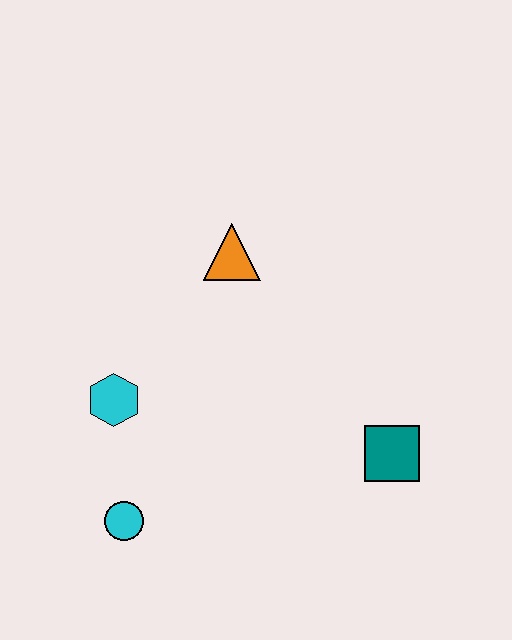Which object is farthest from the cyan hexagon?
The teal square is farthest from the cyan hexagon.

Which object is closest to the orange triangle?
The cyan hexagon is closest to the orange triangle.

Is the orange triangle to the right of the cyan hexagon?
Yes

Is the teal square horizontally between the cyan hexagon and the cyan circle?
No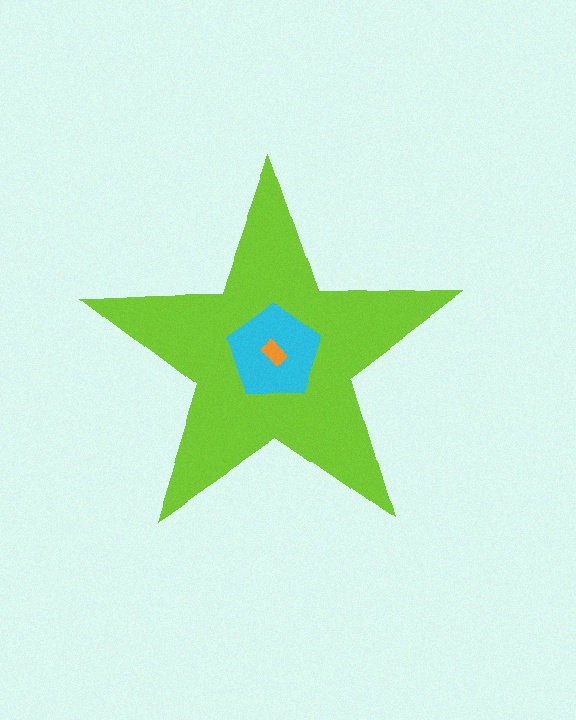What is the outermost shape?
The lime star.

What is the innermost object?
The orange rectangle.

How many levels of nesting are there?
3.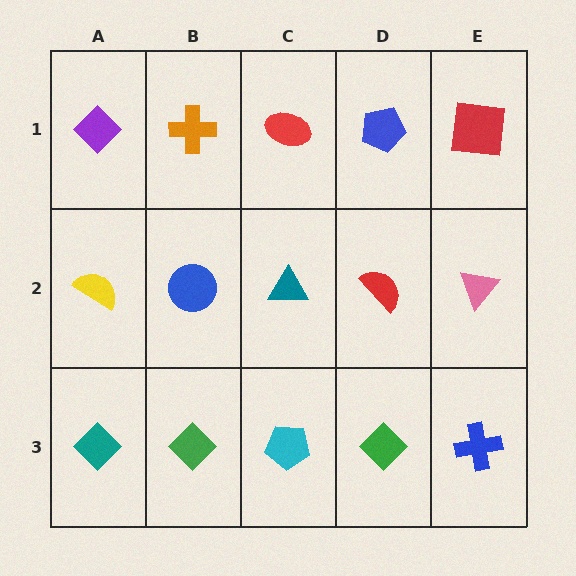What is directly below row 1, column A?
A yellow semicircle.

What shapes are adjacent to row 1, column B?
A blue circle (row 2, column B), a purple diamond (row 1, column A), a red ellipse (row 1, column C).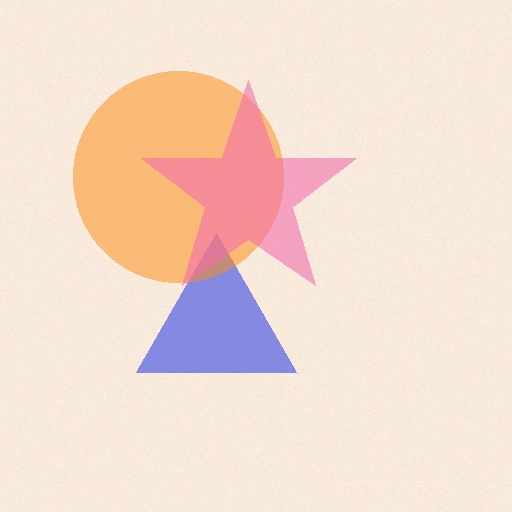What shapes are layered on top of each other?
The layered shapes are: a blue triangle, an orange circle, a pink star.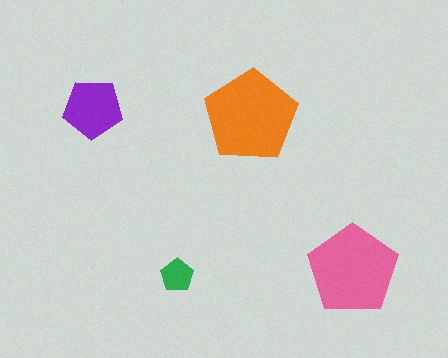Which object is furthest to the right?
The pink pentagon is rightmost.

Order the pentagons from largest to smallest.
the orange one, the pink one, the purple one, the green one.